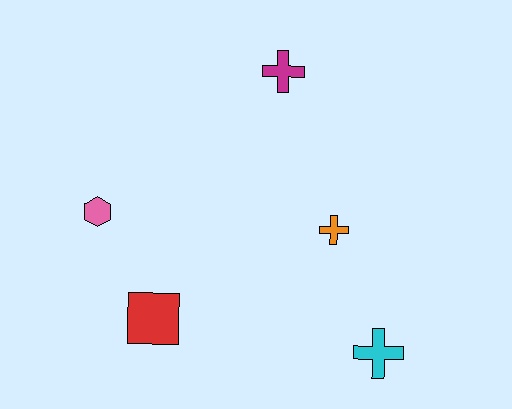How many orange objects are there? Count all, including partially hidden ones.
There is 1 orange object.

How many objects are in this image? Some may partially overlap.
There are 5 objects.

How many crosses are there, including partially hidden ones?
There are 3 crosses.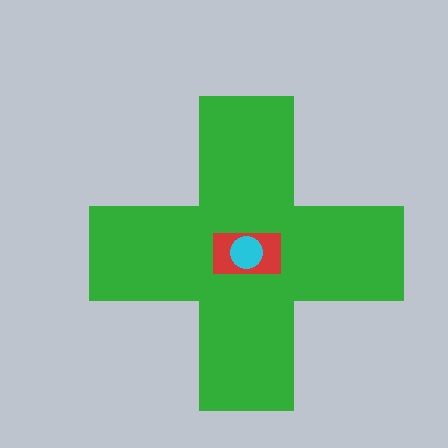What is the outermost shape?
The green cross.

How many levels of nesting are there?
3.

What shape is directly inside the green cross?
The red rectangle.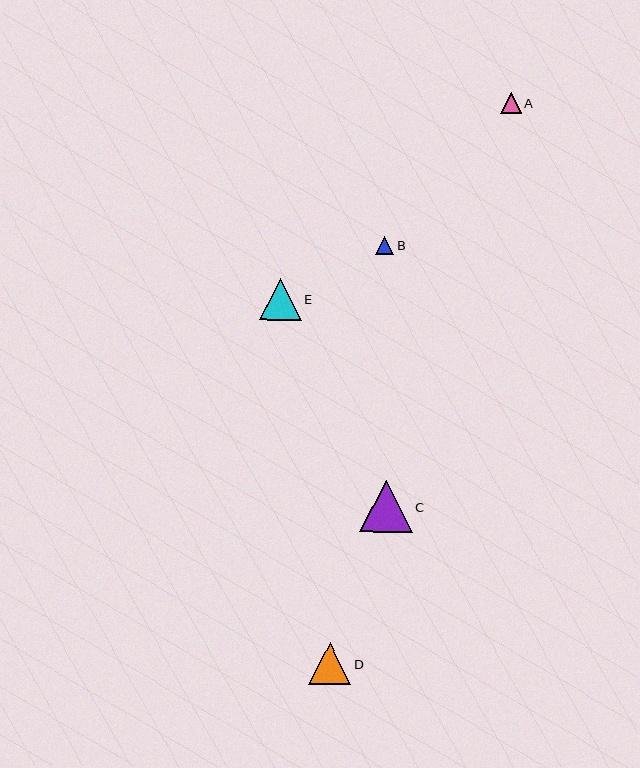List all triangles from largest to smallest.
From largest to smallest: C, D, E, A, B.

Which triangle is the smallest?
Triangle B is the smallest with a size of approximately 18 pixels.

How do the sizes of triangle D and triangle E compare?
Triangle D and triangle E are approximately the same size.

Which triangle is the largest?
Triangle C is the largest with a size of approximately 52 pixels.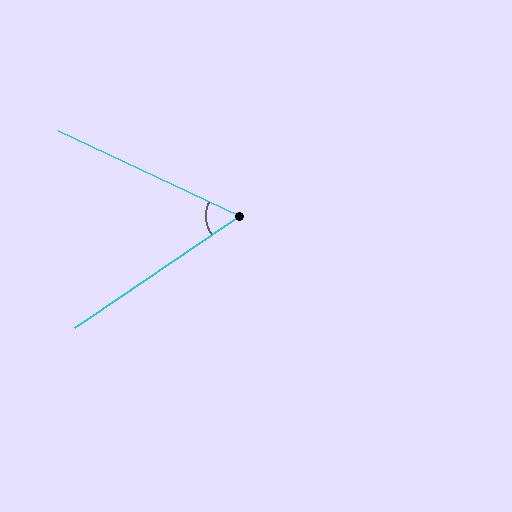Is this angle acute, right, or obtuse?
It is acute.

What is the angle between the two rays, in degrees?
Approximately 59 degrees.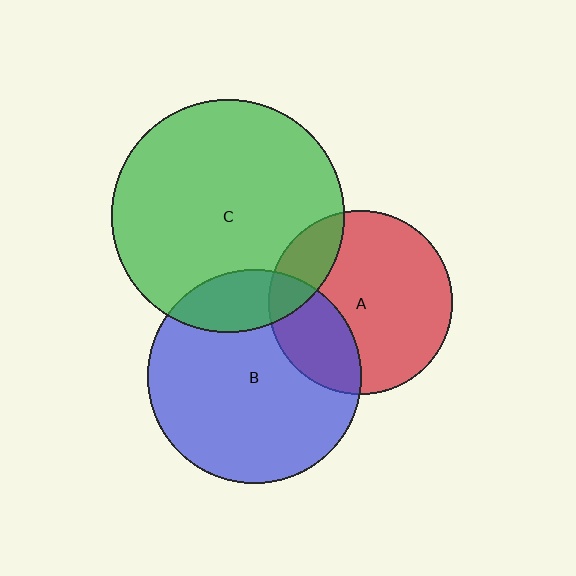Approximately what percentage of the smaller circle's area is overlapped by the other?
Approximately 25%.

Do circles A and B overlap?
Yes.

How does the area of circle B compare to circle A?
Approximately 1.4 times.